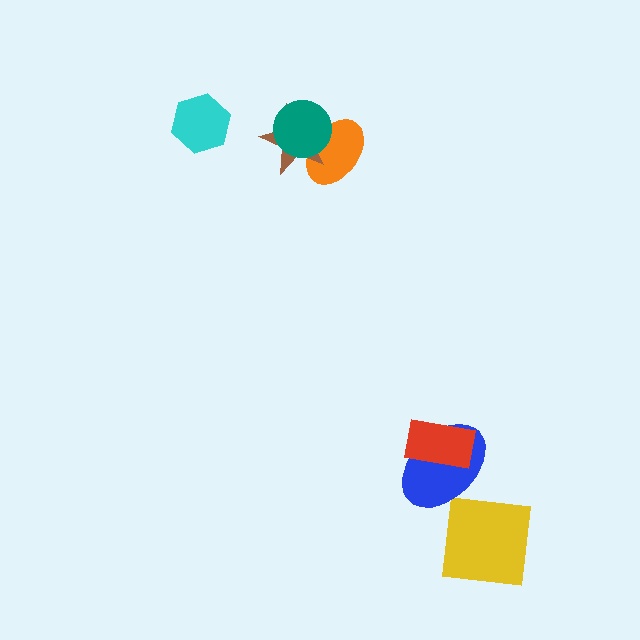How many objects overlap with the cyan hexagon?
0 objects overlap with the cyan hexagon.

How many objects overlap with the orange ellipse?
2 objects overlap with the orange ellipse.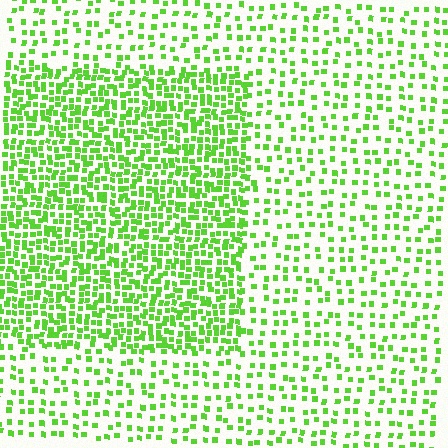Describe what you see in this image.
The image contains small lime elements arranged at two different densities. A rectangle-shaped region is visible where the elements are more densely packed than the surrounding area.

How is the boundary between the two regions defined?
The boundary is defined by a change in element density (approximately 2.3x ratio). All elements are the same color, size, and shape.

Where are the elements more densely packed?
The elements are more densely packed inside the rectangle boundary.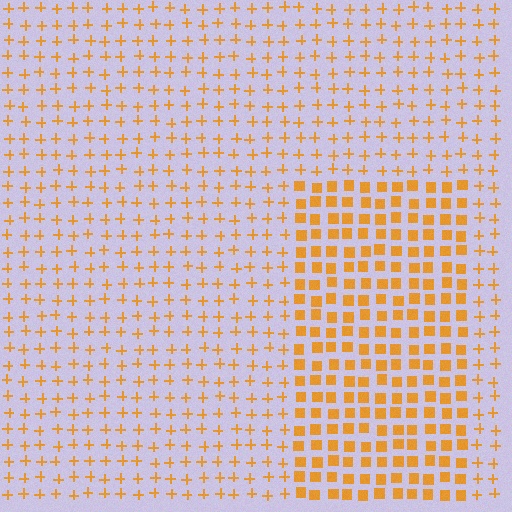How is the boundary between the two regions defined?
The boundary is defined by a change in element shape: squares inside vs. plus signs outside. All elements share the same color and spacing.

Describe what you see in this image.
The image is filled with small orange elements arranged in a uniform grid. A rectangle-shaped region contains squares, while the surrounding area contains plus signs. The boundary is defined purely by the change in element shape.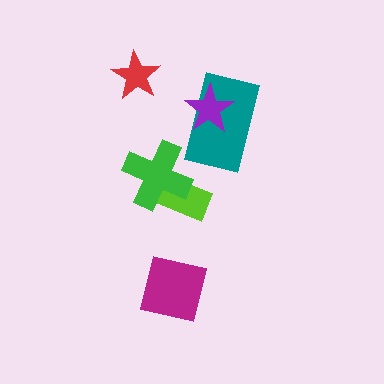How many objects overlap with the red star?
0 objects overlap with the red star.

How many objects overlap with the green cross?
1 object overlaps with the green cross.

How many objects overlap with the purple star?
1 object overlaps with the purple star.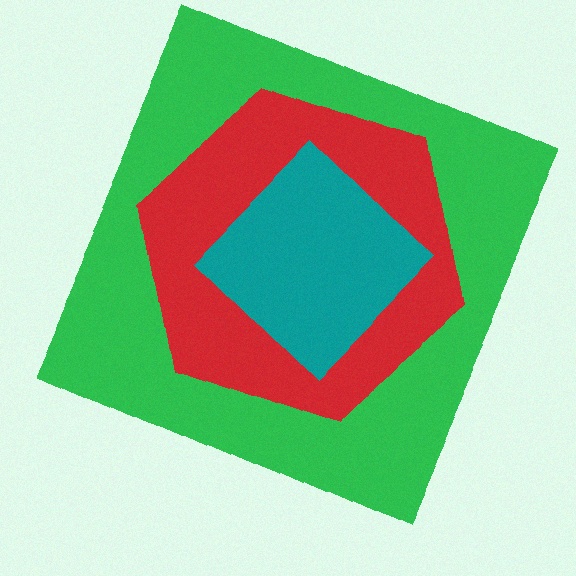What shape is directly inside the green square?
The red hexagon.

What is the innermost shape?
The teal diamond.